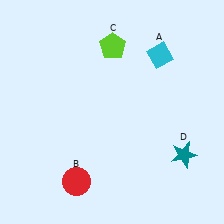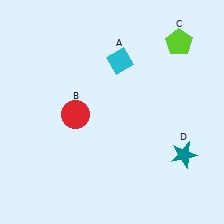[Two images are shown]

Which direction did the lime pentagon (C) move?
The lime pentagon (C) moved right.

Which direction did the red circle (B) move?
The red circle (B) moved up.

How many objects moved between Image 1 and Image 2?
3 objects moved between the two images.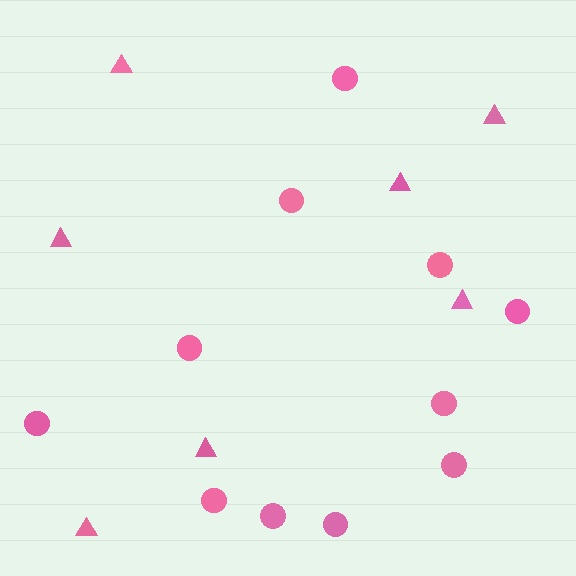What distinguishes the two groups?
There are 2 groups: one group of circles (11) and one group of triangles (7).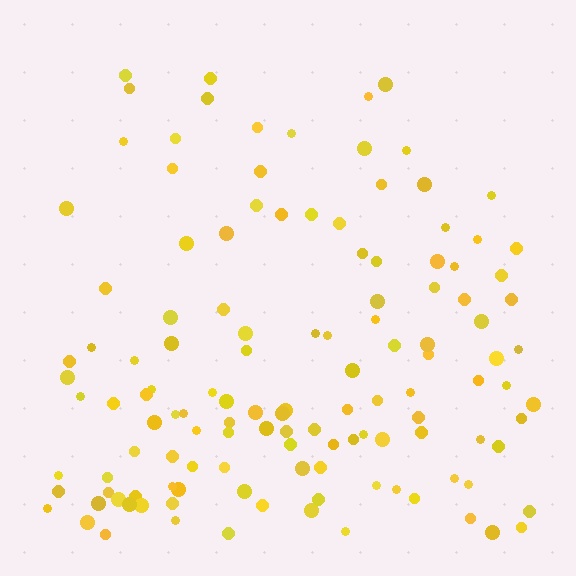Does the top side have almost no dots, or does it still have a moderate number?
Still a moderate number, just noticeably fewer than the bottom.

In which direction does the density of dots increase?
From top to bottom, with the bottom side densest.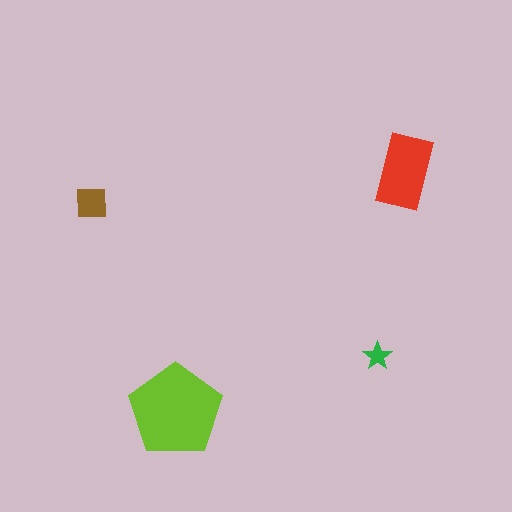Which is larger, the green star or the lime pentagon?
The lime pentagon.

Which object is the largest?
The lime pentagon.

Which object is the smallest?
The green star.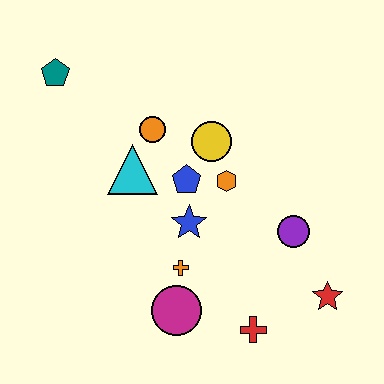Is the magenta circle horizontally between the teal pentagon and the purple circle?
Yes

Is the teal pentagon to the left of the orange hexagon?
Yes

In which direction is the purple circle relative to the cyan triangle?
The purple circle is to the right of the cyan triangle.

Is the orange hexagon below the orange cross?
No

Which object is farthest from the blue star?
The teal pentagon is farthest from the blue star.